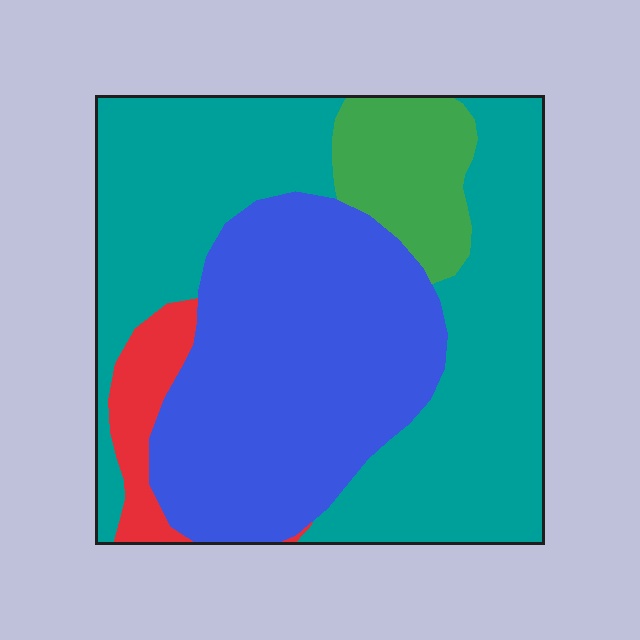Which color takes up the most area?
Teal, at roughly 50%.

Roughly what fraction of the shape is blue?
Blue covers about 35% of the shape.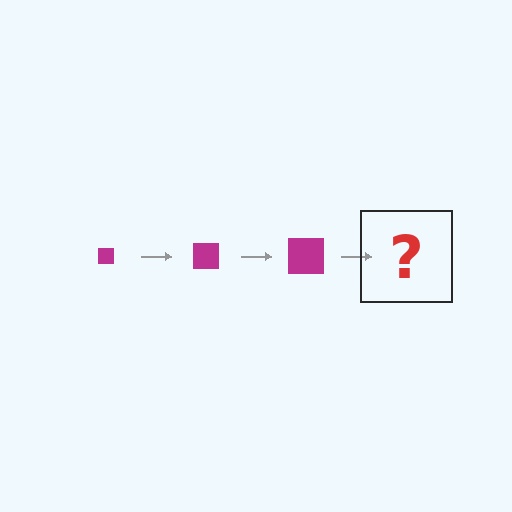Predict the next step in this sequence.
The next step is a magenta square, larger than the previous one.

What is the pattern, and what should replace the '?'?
The pattern is that the square gets progressively larger each step. The '?' should be a magenta square, larger than the previous one.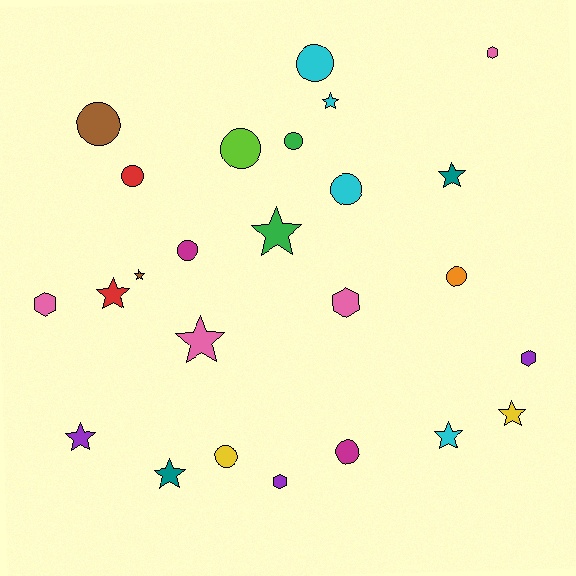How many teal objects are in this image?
There are 2 teal objects.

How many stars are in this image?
There are 10 stars.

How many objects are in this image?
There are 25 objects.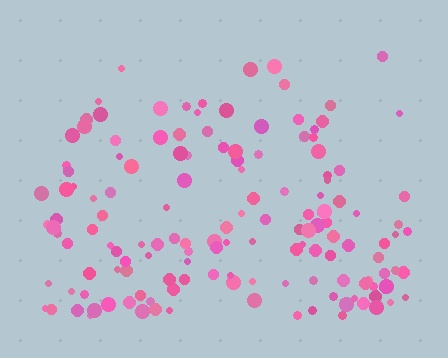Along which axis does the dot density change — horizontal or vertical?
Vertical.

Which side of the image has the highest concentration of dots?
The bottom.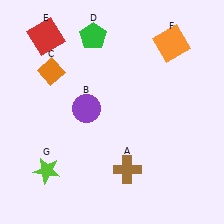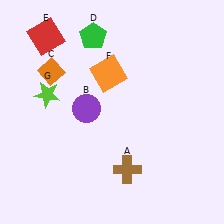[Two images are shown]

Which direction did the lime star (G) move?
The lime star (G) moved up.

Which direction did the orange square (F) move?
The orange square (F) moved left.